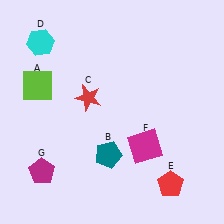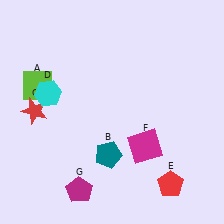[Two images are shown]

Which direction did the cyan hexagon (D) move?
The cyan hexagon (D) moved down.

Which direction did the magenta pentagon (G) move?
The magenta pentagon (G) moved right.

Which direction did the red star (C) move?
The red star (C) moved left.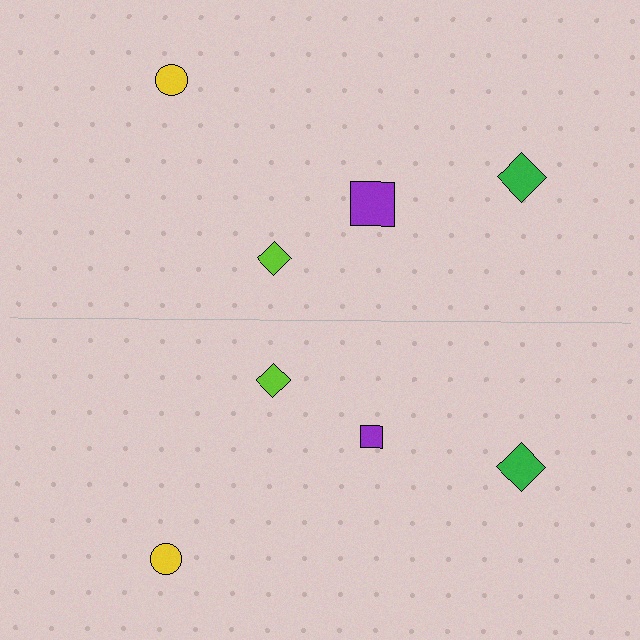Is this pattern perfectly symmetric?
No, the pattern is not perfectly symmetric. The purple square on the bottom side has a different size than its mirror counterpart.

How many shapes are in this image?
There are 8 shapes in this image.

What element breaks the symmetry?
The purple square on the bottom side has a different size than its mirror counterpart.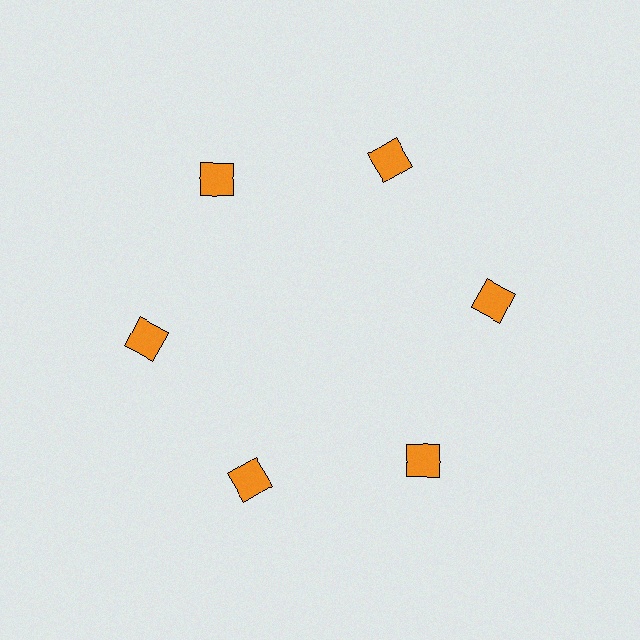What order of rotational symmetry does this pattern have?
This pattern has 6-fold rotational symmetry.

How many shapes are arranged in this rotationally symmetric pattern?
There are 6 shapes, arranged in 6 groups of 1.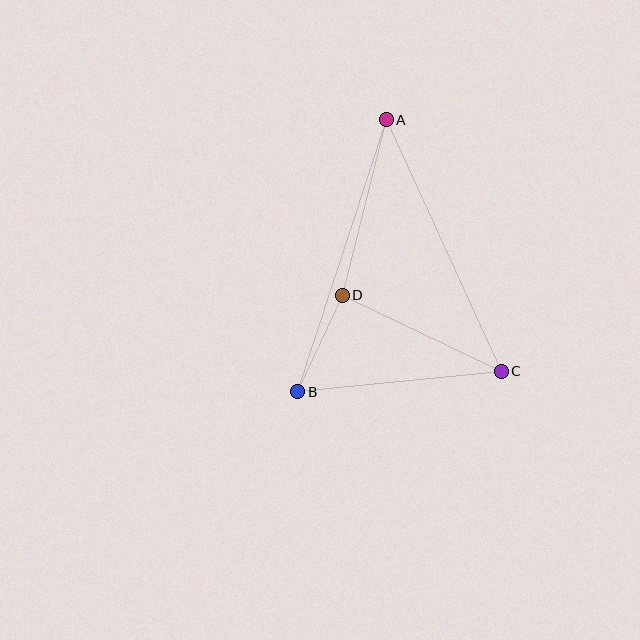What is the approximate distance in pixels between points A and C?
The distance between A and C is approximately 277 pixels.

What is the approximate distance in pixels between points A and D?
The distance between A and D is approximately 181 pixels.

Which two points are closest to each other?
Points B and D are closest to each other.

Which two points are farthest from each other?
Points A and B are farthest from each other.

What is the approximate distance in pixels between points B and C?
The distance between B and C is approximately 204 pixels.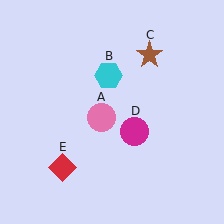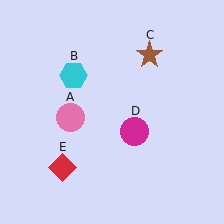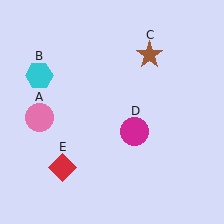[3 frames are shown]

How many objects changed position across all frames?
2 objects changed position: pink circle (object A), cyan hexagon (object B).